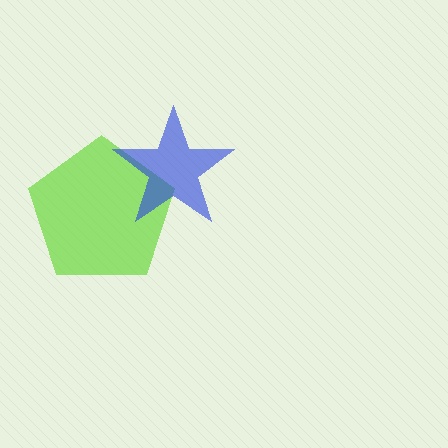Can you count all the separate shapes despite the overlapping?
Yes, there are 2 separate shapes.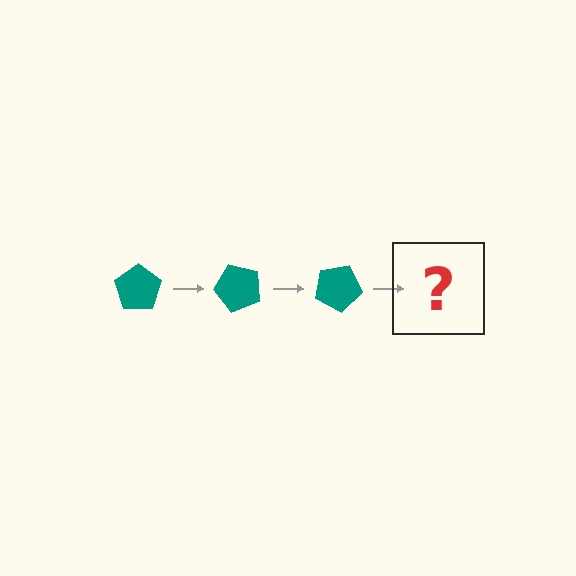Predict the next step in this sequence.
The next step is a teal pentagon rotated 150 degrees.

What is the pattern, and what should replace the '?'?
The pattern is that the pentagon rotates 50 degrees each step. The '?' should be a teal pentagon rotated 150 degrees.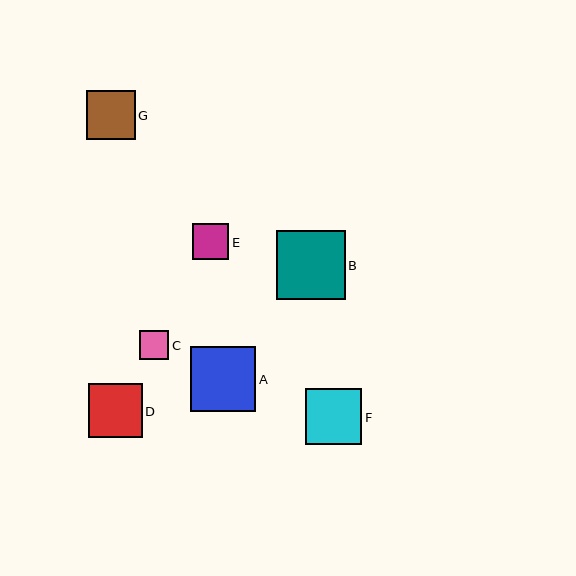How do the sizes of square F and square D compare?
Square F and square D are approximately the same size.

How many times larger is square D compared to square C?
Square D is approximately 1.8 times the size of square C.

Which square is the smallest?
Square C is the smallest with a size of approximately 29 pixels.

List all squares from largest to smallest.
From largest to smallest: B, A, F, D, G, E, C.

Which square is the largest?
Square B is the largest with a size of approximately 69 pixels.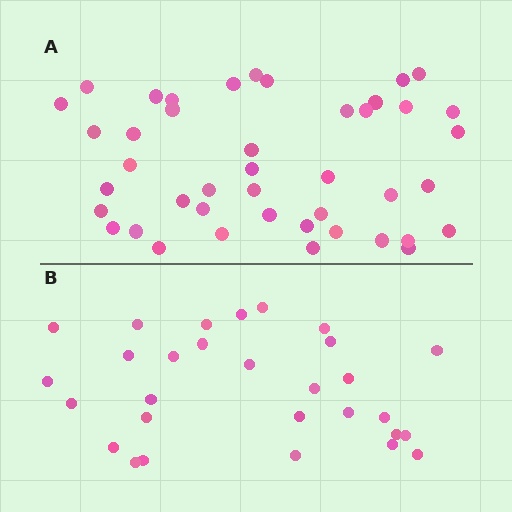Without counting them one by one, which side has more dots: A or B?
Region A (the top region) has more dots.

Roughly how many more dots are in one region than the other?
Region A has approximately 15 more dots than region B.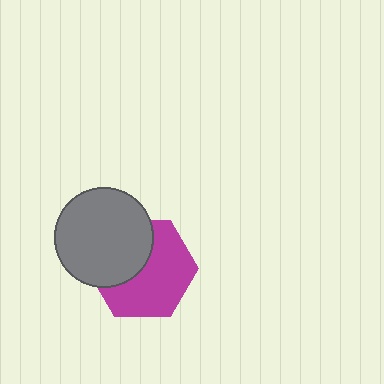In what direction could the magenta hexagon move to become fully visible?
The magenta hexagon could move toward the lower-right. That would shift it out from behind the gray circle entirely.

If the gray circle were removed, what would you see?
You would see the complete magenta hexagon.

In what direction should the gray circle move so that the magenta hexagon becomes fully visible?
The gray circle should move toward the upper-left. That is the shortest direction to clear the overlap and leave the magenta hexagon fully visible.